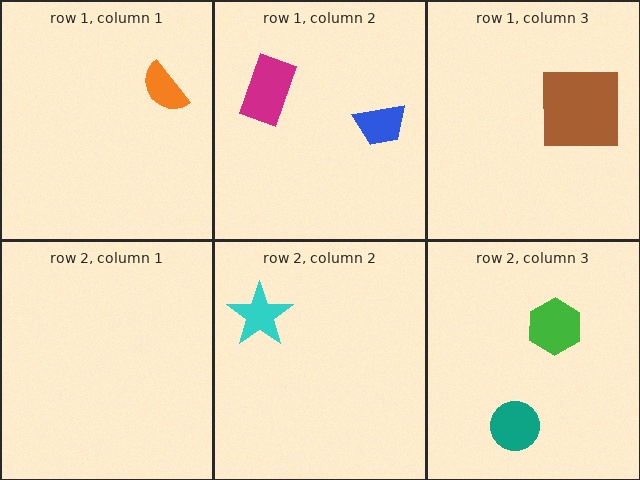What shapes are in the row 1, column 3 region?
The brown square.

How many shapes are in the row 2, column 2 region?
1.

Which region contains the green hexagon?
The row 2, column 3 region.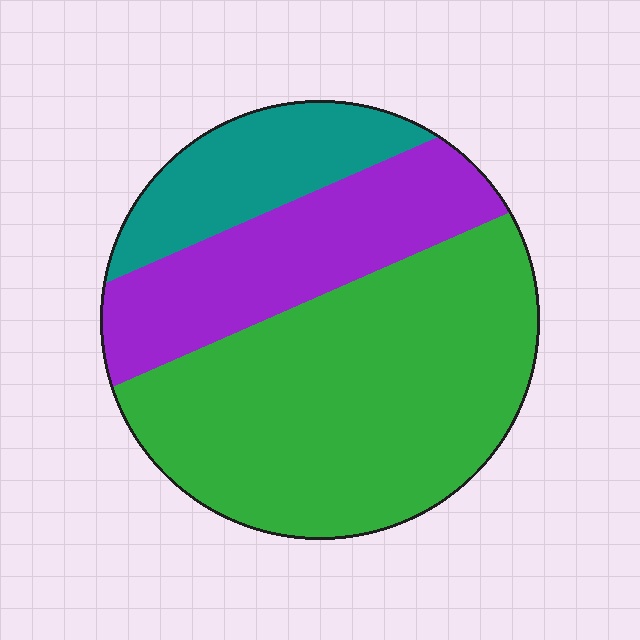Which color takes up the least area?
Teal, at roughly 15%.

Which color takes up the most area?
Green, at roughly 55%.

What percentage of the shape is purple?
Purple takes up between a sixth and a third of the shape.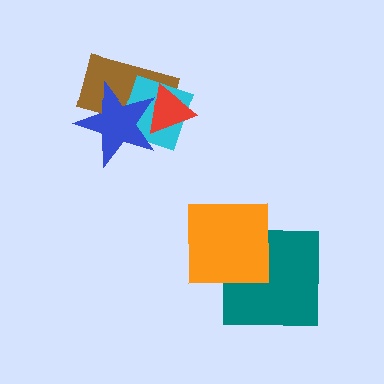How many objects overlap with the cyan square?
3 objects overlap with the cyan square.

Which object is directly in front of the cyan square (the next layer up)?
The red triangle is directly in front of the cyan square.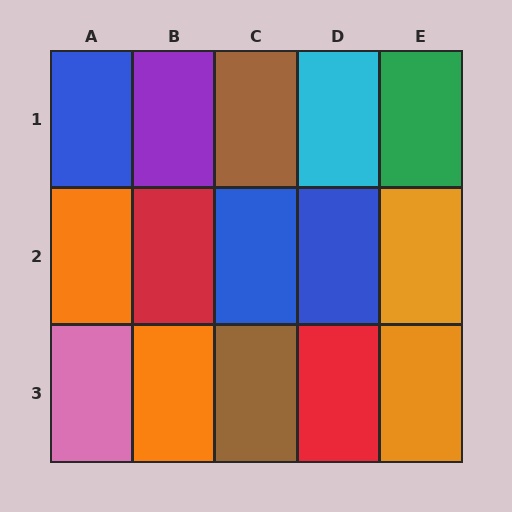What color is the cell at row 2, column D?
Blue.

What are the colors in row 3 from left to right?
Pink, orange, brown, red, orange.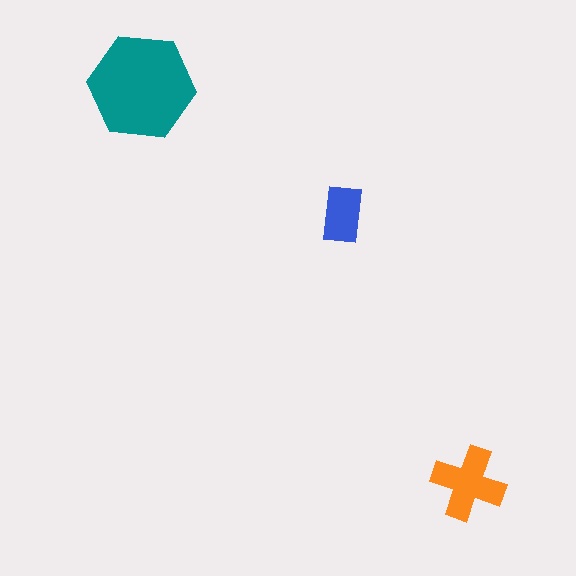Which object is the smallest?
The blue rectangle.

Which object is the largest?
The teal hexagon.